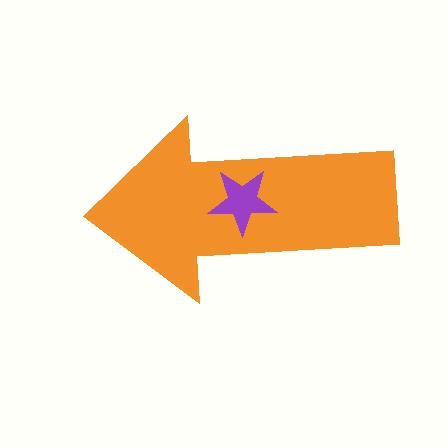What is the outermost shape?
The orange arrow.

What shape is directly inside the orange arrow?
The purple star.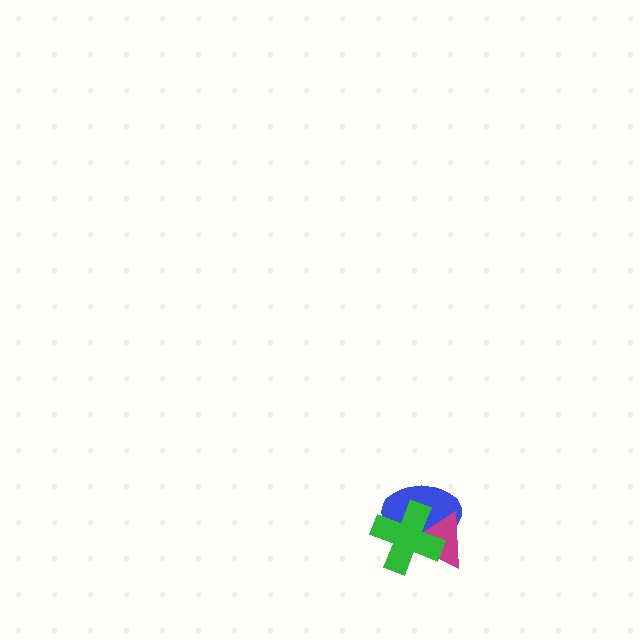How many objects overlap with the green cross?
2 objects overlap with the green cross.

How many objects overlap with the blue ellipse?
2 objects overlap with the blue ellipse.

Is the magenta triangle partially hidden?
Yes, it is partially covered by another shape.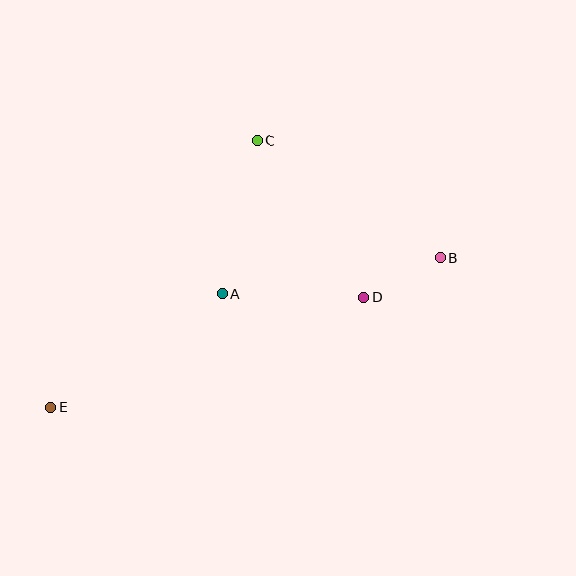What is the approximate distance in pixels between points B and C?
The distance between B and C is approximately 217 pixels.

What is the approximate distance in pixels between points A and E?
The distance between A and E is approximately 206 pixels.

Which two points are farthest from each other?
Points B and E are farthest from each other.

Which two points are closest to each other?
Points B and D are closest to each other.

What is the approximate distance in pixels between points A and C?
The distance between A and C is approximately 157 pixels.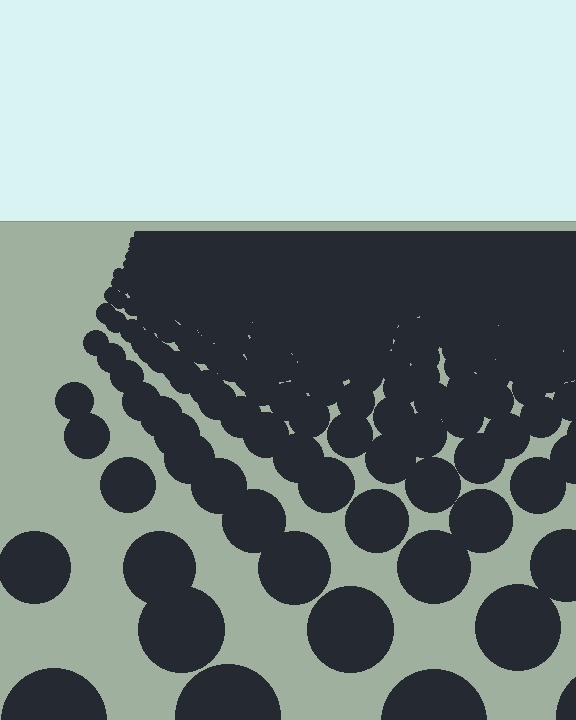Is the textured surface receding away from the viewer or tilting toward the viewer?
The surface is receding away from the viewer. Texture elements get smaller and denser toward the top.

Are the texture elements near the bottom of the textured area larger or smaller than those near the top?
Larger. Near the bottom, elements are closer to the viewer and appear at a bigger on-screen size.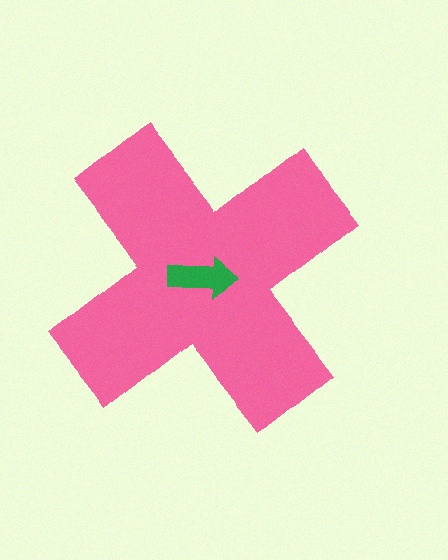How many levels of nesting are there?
2.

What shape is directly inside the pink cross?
The green arrow.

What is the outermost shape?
The pink cross.